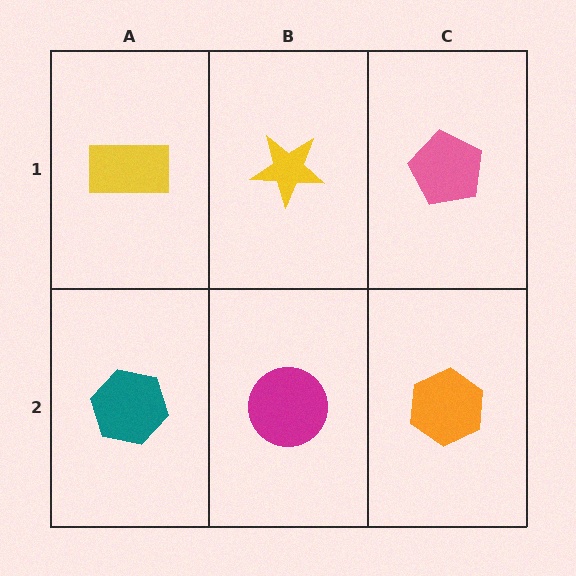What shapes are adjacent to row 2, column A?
A yellow rectangle (row 1, column A), a magenta circle (row 2, column B).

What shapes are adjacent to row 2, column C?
A pink pentagon (row 1, column C), a magenta circle (row 2, column B).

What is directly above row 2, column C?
A pink pentagon.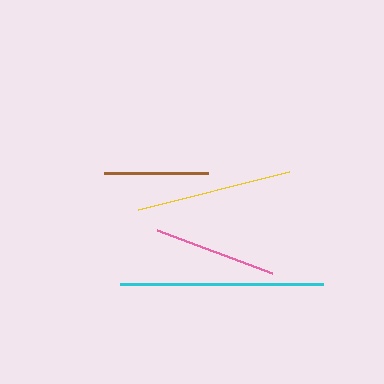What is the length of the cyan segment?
The cyan segment is approximately 203 pixels long.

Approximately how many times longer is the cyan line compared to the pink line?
The cyan line is approximately 1.6 times the length of the pink line.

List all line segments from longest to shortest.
From longest to shortest: cyan, yellow, pink, brown.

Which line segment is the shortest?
The brown line is the shortest at approximately 104 pixels.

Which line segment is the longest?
The cyan line is the longest at approximately 203 pixels.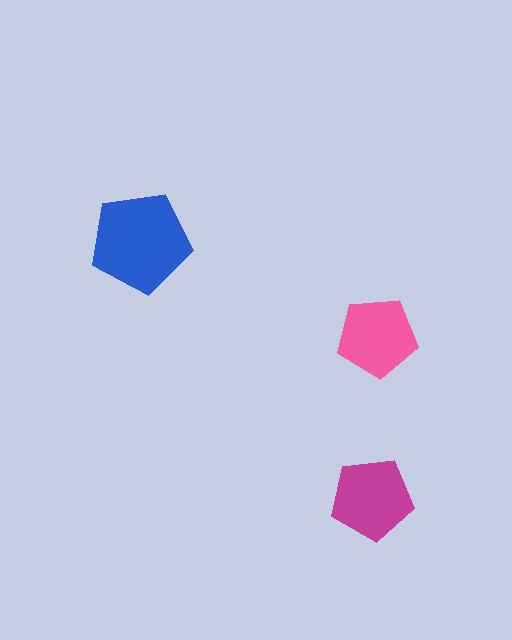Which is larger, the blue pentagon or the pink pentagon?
The blue one.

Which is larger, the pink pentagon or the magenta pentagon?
The magenta one.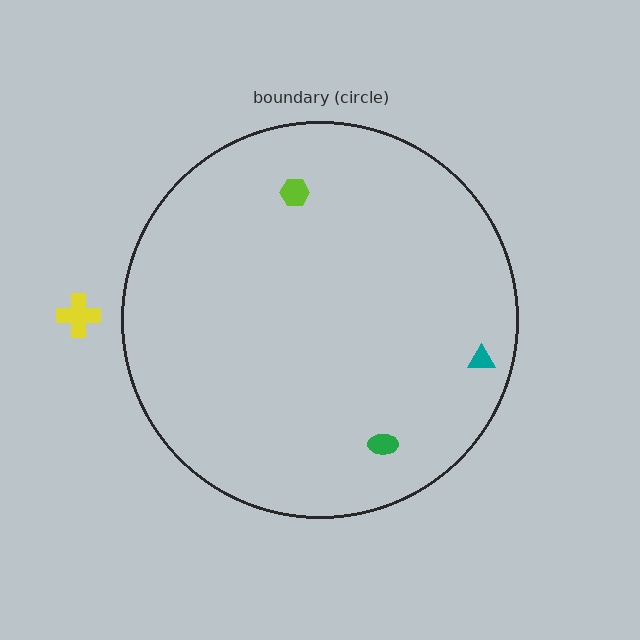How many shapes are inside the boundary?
3 inside, 1 outside.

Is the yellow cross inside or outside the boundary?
Outside.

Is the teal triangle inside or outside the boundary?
Inside.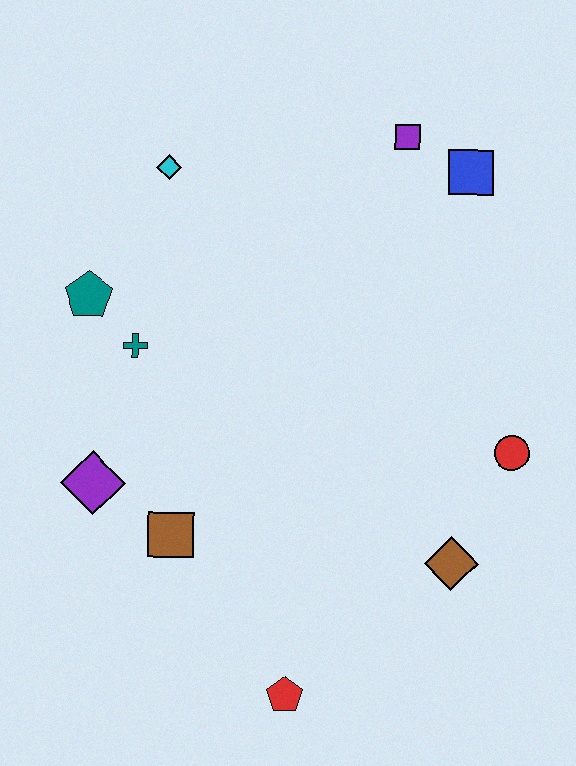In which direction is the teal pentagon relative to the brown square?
The teal pentagon is above the brown square.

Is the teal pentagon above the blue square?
No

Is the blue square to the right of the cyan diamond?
Yes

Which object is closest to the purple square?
The blue square is closest to the purple square.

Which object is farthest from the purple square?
The red pentagon is farthest from the purple square.